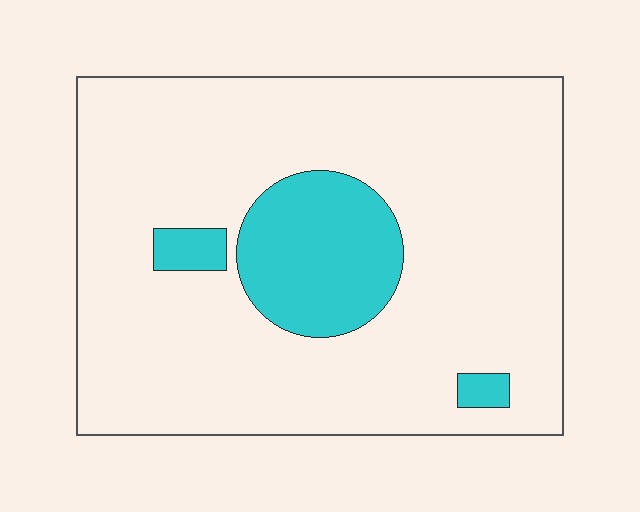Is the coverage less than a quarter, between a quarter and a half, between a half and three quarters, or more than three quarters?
Less than a quarter.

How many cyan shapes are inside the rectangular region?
3.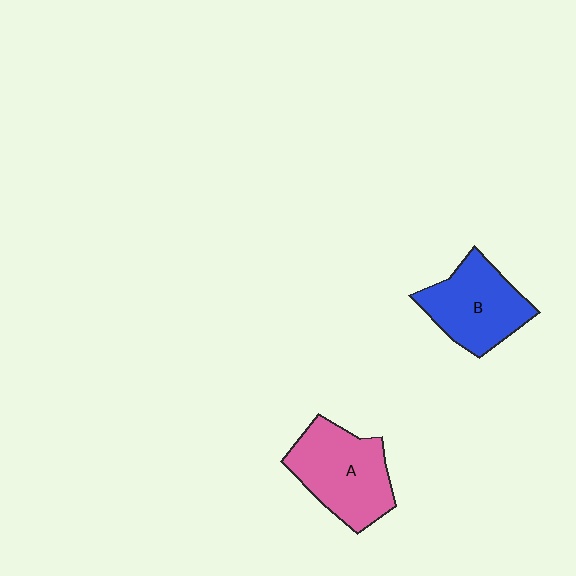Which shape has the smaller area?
Shape B (blue).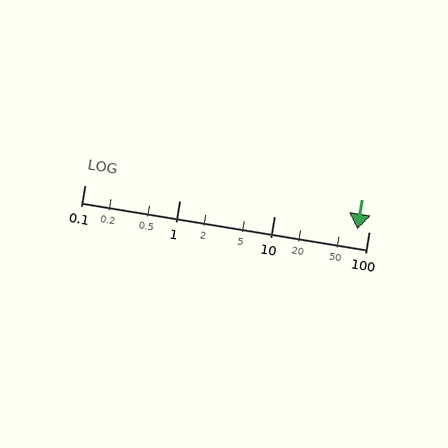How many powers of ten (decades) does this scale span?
The scale spans 3 decades, from 0.1 to 100.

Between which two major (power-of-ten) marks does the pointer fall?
The pointer is between 10 and 100.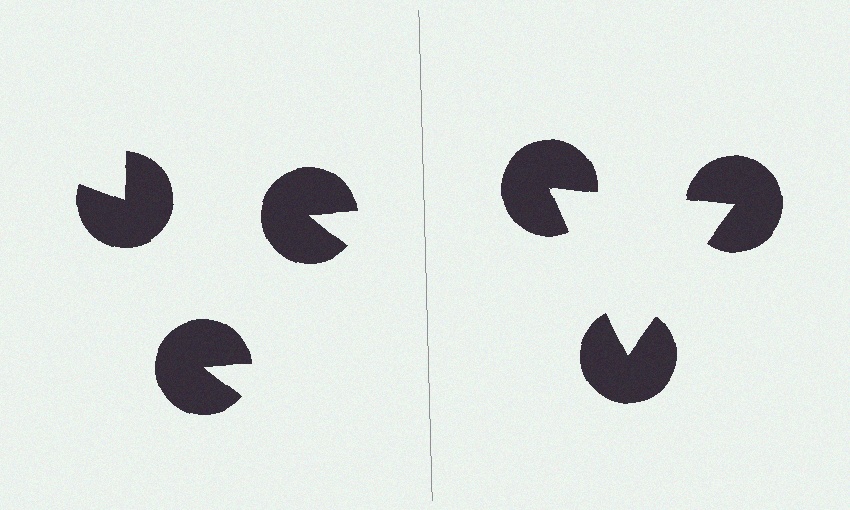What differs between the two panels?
The pac-man discs are positioned identically on both sides; only the wedge orientations differ. On the right they align to a triangle; on the left they are misaligned.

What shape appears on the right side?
An illusory triangle.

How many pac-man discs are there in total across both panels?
6 — 3 on each side.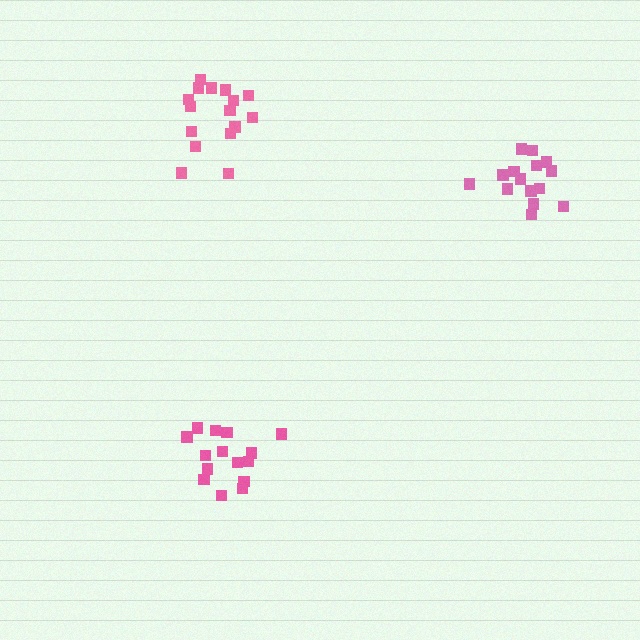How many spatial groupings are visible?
There are 3 spatial groupings.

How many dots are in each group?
Group 1: 15 dots, Group 2: 15 dots, Group 3: 16 dots (46 total).